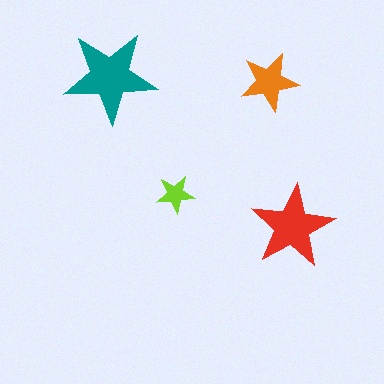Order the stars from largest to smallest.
the teal one, the red one, the orange one, the lime one.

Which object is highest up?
The teal star is topmost.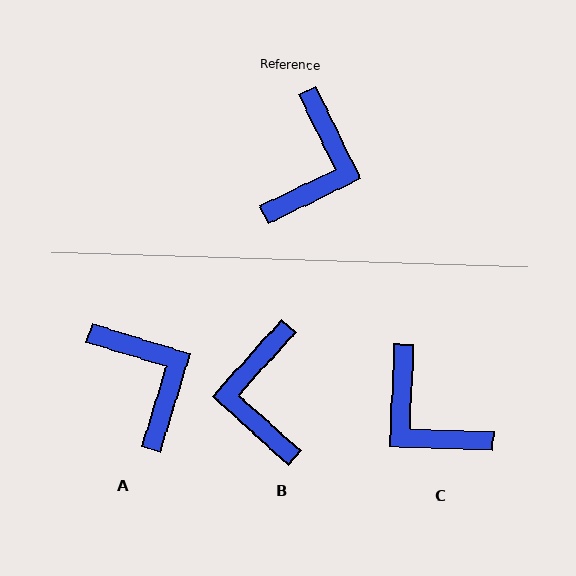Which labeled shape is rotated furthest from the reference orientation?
B, about 158 degrees away.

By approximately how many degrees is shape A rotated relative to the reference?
Approximately 47 degrees counter-clockwise.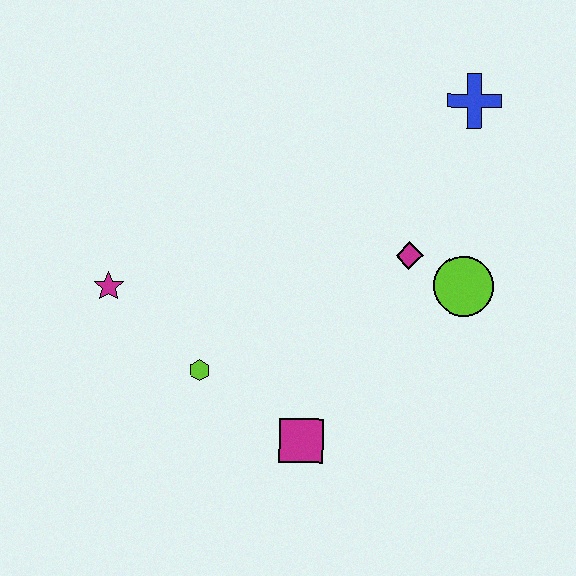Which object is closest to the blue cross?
The magenta diamond is closest to the blue cross.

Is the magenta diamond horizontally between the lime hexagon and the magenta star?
No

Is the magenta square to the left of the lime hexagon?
No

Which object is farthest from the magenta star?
The blue cross is farthest from the magenta star.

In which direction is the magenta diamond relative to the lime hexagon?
The magenta diamond is to the right of the lime hexagon.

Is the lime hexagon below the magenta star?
Yes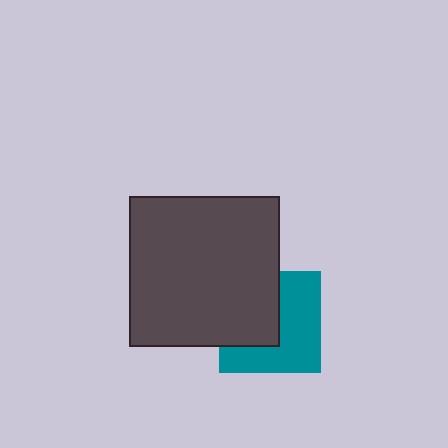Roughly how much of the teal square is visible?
About half of it is visible (roughly 56%).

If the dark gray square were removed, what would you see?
You would see the complete teal square.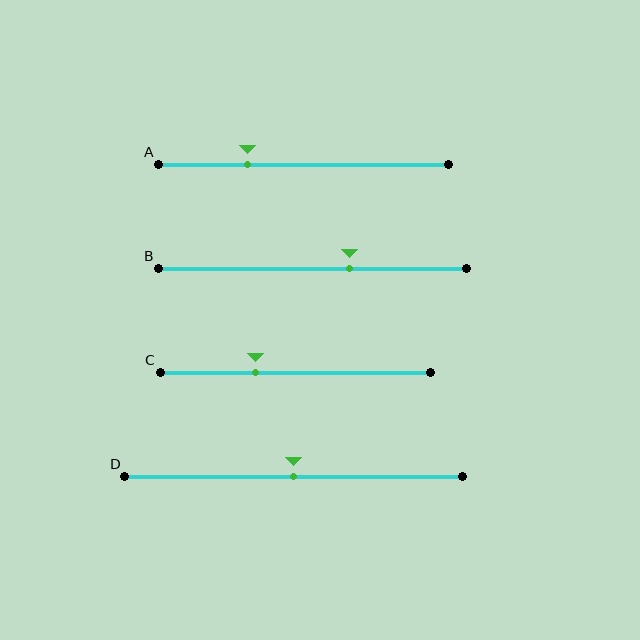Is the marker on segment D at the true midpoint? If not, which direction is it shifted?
Yes, the marker on segment D is at the true midpoint.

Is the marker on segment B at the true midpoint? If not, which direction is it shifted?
No, the marker on segment B is shifted to the right by about 12% of the segment length.